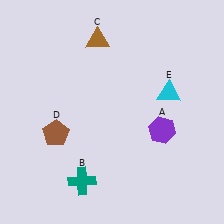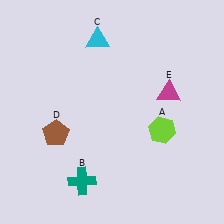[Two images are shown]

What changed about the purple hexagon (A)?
In Image 1, A is purple. In Image 2, it changed to lime.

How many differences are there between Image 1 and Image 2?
There are 3 differences between the two images.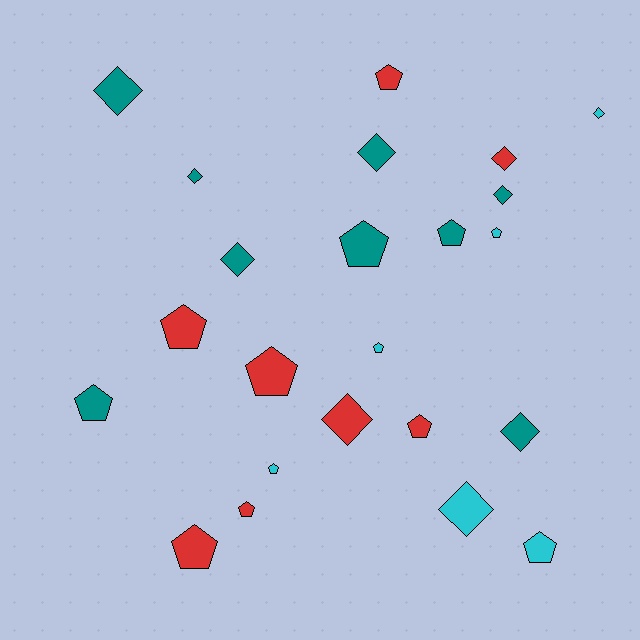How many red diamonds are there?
There are 2 red diamonds.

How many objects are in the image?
There are 23 objects.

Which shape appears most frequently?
Pentagon, with 13 objects.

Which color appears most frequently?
Teal, with 9 objects.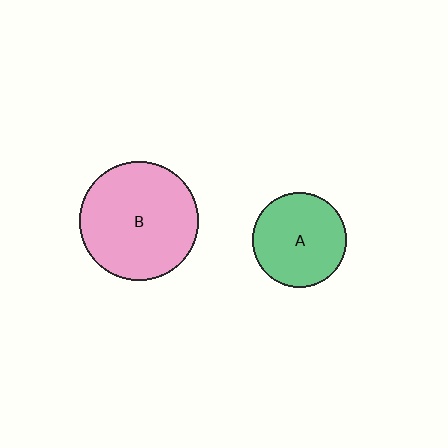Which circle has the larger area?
Circle B (pink).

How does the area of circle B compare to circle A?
Approximately 1.6 times.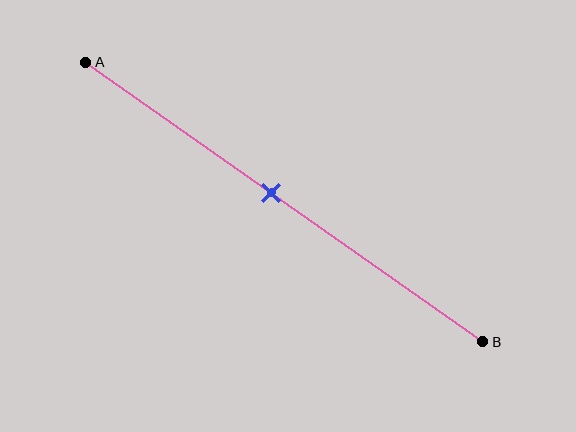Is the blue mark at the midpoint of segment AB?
No, the mark is at about 45% from A, not at the 50% midpoint.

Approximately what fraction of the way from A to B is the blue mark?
The blue mark is approximately 45% of the way from A to B.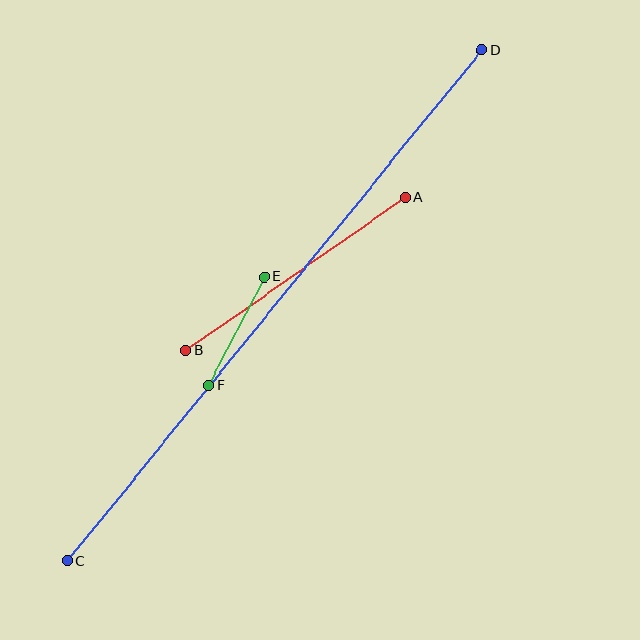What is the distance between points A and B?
The distance is approximately 267 pixels.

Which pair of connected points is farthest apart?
Points C and D are farthest apart.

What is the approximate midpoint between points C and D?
The midpoint is at approximately (275, 306) pixels.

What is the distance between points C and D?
The distance is approximately 658 pixels.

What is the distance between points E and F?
The distance is approximately 122 pixels.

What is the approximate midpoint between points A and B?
The midpoint is at approximately (295, 274) pixels.